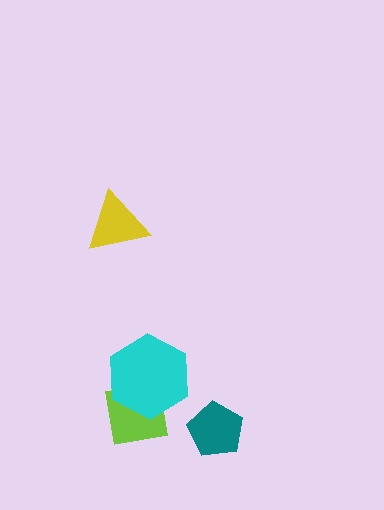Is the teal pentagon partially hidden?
No, no other shape covers it.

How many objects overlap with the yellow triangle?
0 objects overlap with the yellow triangle.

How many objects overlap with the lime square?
1 object overlaps with the lime square.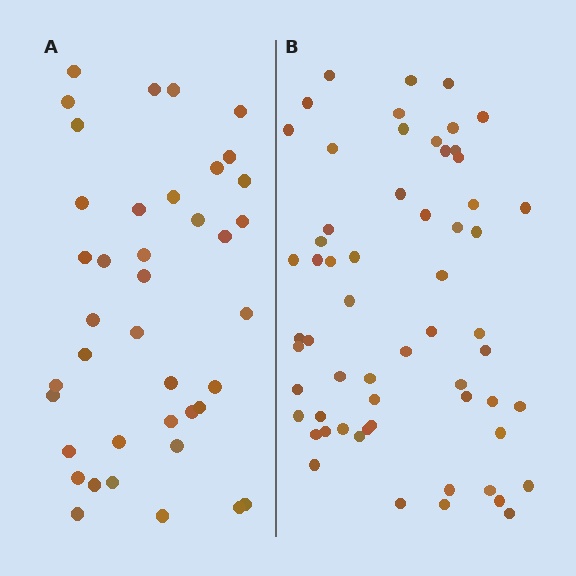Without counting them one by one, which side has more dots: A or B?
Region B (the right region) has more dots.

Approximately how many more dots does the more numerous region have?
Region B has approximately 20 more dots than region A.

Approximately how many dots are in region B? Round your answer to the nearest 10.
About 60 dots.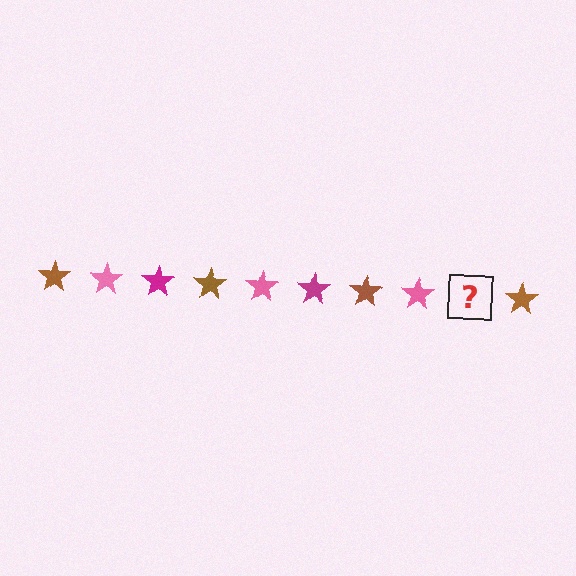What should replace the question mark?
The question mark should be replaced with a magenta star.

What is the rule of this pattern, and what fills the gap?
The rule is that the pattern cycles through brown, pink, magenta stars. The gap should be filled with a magenta star.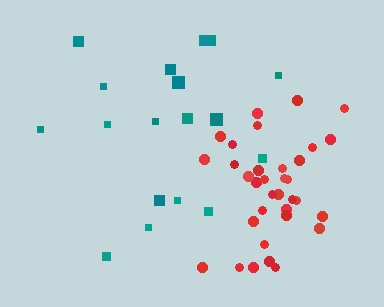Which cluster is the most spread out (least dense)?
Teal.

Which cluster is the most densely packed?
Red.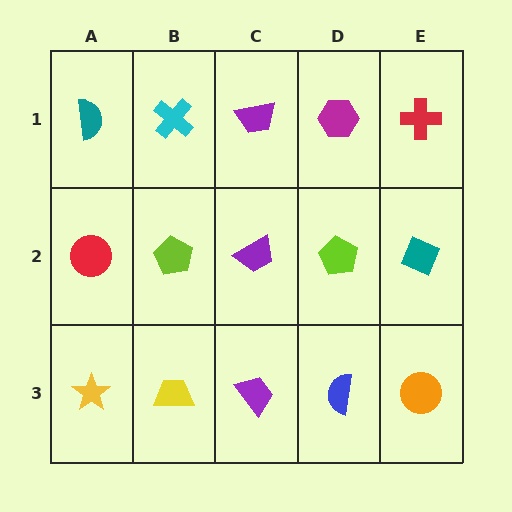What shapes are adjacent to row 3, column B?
A lime pentagon (row 2, column B), a yellow star (row 3, column A), a purple trapezoid (row 3, column C).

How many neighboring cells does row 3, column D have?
3.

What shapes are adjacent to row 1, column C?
A purple trapezoid (row 2, column C), a cyan cross (row 1, column B), a magenta hexagon (row 1, column D).